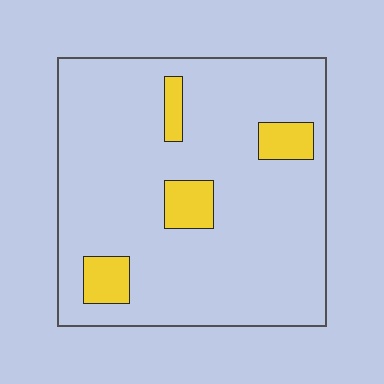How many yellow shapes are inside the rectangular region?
4.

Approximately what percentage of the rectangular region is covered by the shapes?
Approximately 10%.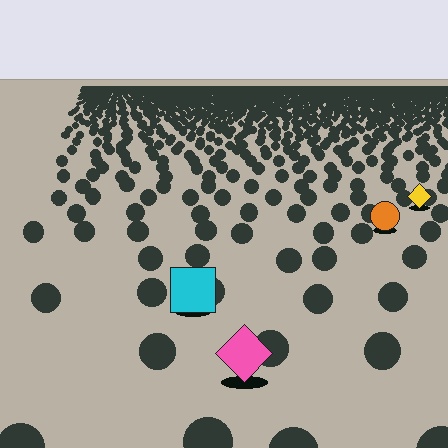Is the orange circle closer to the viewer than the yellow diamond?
Yes. The orange circle is closer — you can tell from the texture gradient: the ground texture is coarser near it.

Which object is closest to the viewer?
The pink diamond is closest. The texture marks near it are larger and more spread out.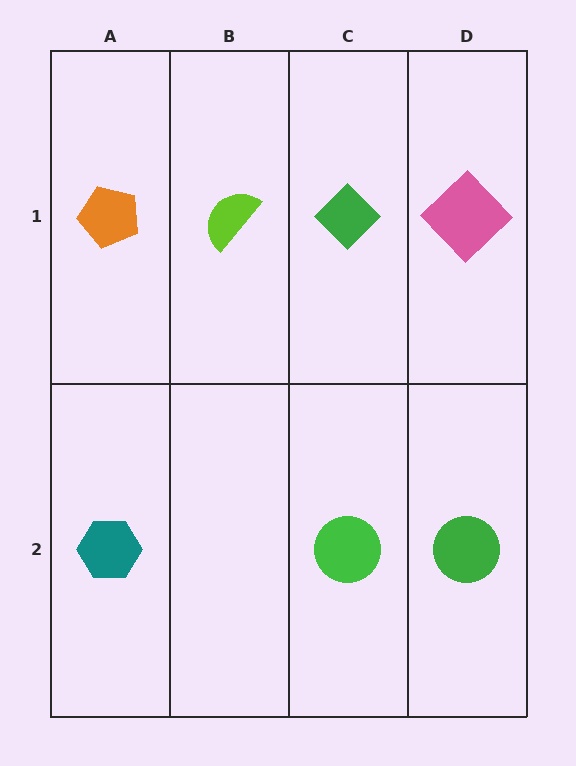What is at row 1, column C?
A green diamond.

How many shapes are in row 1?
4 shapes.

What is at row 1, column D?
A pink diamond.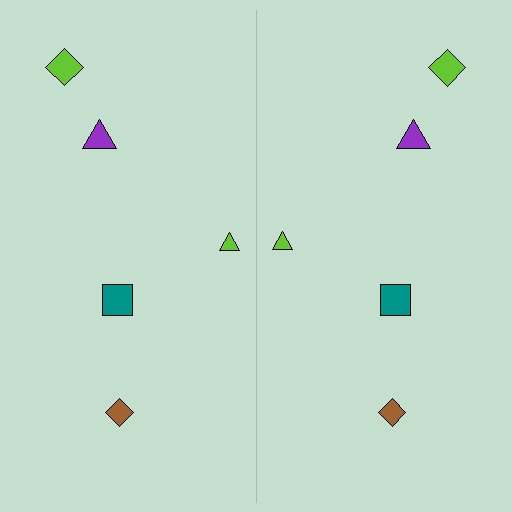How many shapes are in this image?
There are 10 shapes in this image.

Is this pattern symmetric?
Yes, this pattern has bilateral (reflection) symmetry.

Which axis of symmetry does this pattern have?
The pattern has a vertical axis of symmetry running through the center of the image.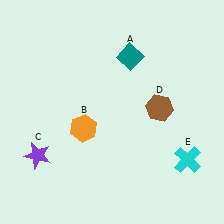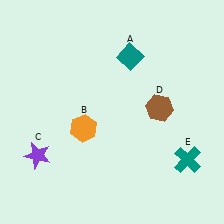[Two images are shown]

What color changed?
The cross (E) changed from cyan in Image 1 to teal in Image 2.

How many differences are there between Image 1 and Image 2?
There is 1 difference between the two images.